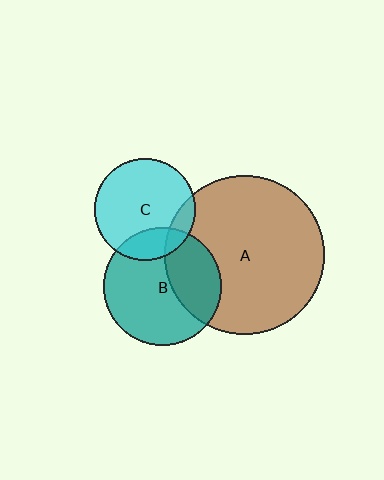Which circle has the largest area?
Circle A (brown).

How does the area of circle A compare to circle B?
Approximately 1.8 times.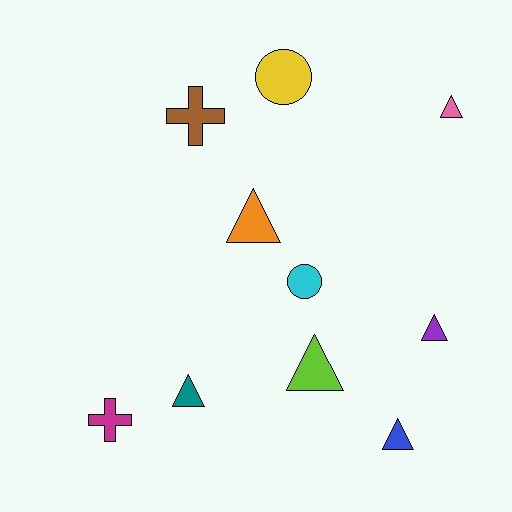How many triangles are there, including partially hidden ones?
There are 6 triangles.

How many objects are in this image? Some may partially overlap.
There are 10 objects.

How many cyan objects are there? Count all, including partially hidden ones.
There is 1 cyan object.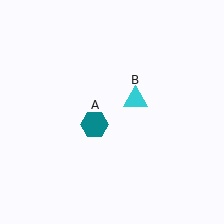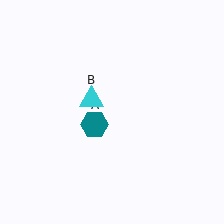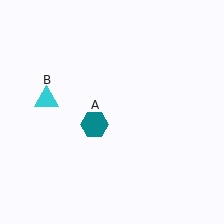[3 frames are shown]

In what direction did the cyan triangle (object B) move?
The cyan triangle (object B) moved left.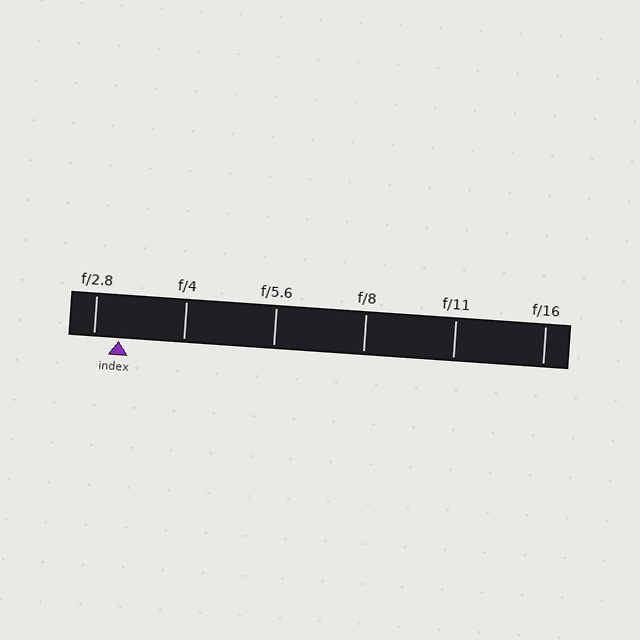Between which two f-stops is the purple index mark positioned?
The index mark is between f/2.8 and f/4.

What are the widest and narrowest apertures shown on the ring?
The widest aperture shown is f/2.8 and the narrowest is f/16.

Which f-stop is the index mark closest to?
The index mark is closest to f/2.8.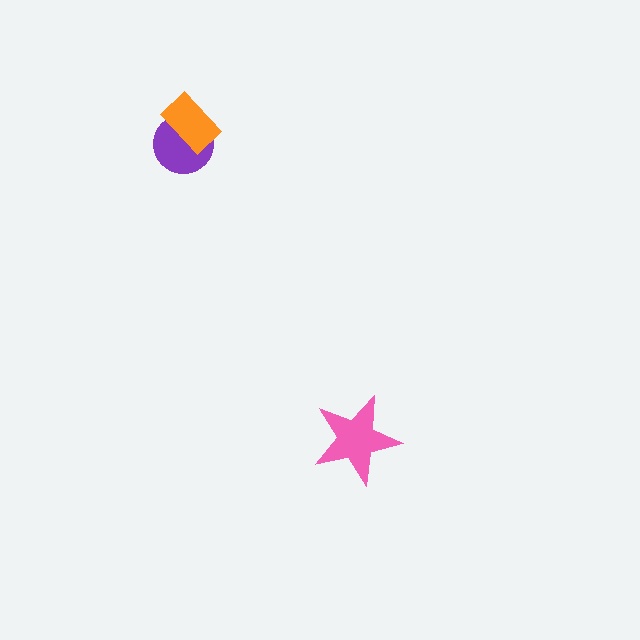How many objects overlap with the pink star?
0 objects overlap with the pink star.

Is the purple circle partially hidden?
Yes, it is partially covered by another shape.